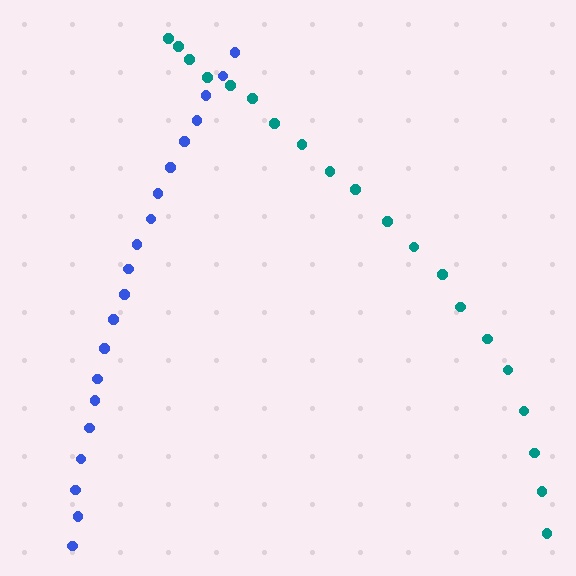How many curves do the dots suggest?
There are 2 distinct paths.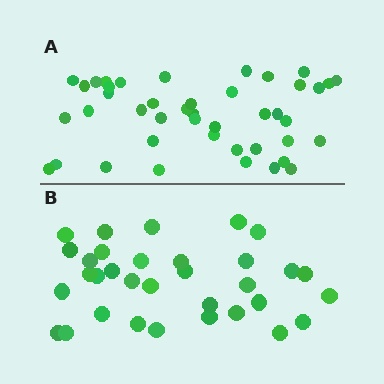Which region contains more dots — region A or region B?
Region A (the top region) has more dots.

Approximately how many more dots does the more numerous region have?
Region A has roughly 10 or so more dots than region B.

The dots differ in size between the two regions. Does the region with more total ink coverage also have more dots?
No. Region B has more total ink coverage because its dots are larger, but region A actually contains more individual dots. Total area can be misleading — the number of items is what matters here.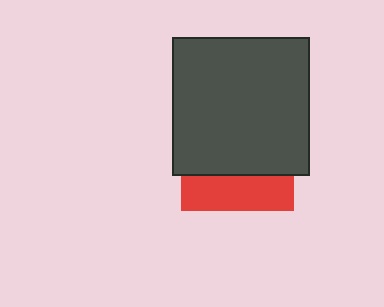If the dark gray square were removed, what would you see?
You would see the complete red square.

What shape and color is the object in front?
The object in front is a dark gray square.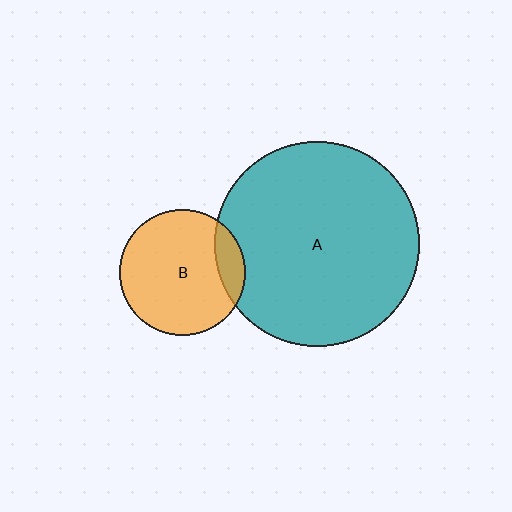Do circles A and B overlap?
Yes.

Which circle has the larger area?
Circle A (teal).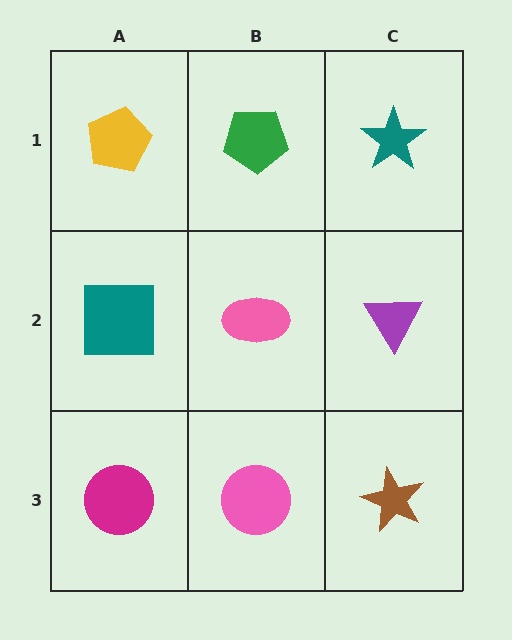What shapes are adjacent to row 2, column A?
A yellow pentagon (row 1, column A), a magenta circle (row 3, column A), a pink ellipse (row 2, column B).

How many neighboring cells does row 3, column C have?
2.